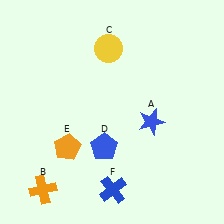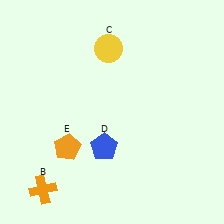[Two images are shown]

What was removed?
The blue star (A), the blue cross (F) were removed in Image 2.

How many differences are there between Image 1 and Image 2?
There are 2 differences between the two images.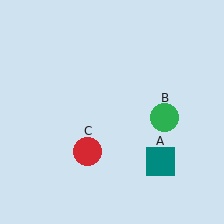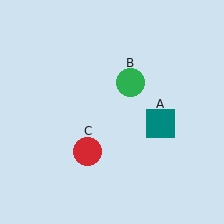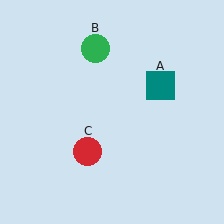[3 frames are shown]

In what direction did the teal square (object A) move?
The teal square (object A) moved up.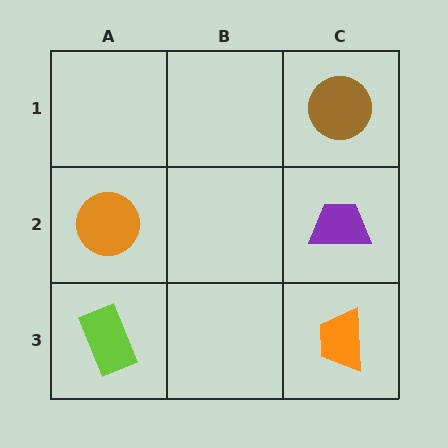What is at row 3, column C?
An orange trapezoid.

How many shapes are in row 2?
2 shapes.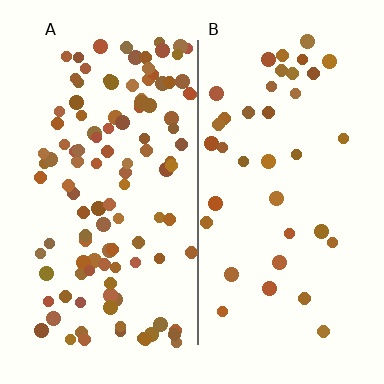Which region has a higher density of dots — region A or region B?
A (the left).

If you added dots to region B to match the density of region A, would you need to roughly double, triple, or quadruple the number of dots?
Approximately triple.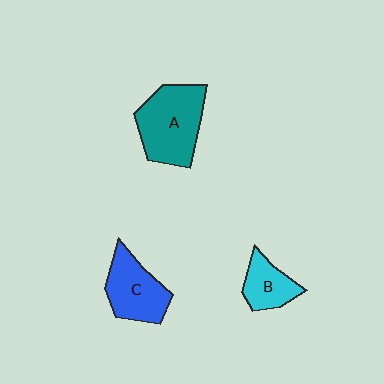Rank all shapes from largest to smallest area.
From largest to smallest: A (teal), C (blue), B (cyan).